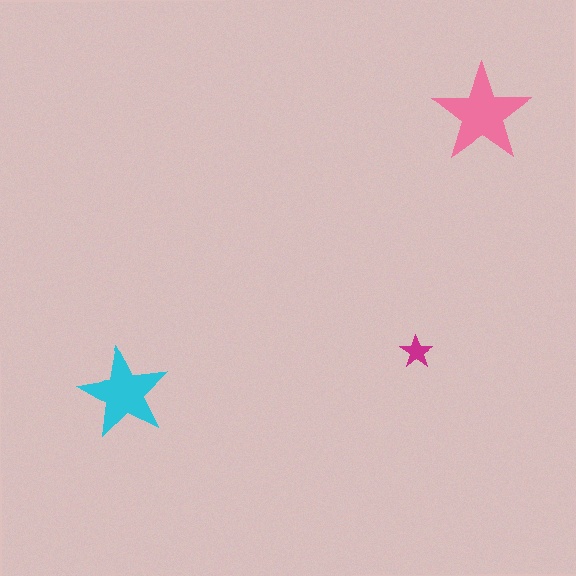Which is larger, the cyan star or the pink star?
The pink one.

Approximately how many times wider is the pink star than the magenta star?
About 3 times wider.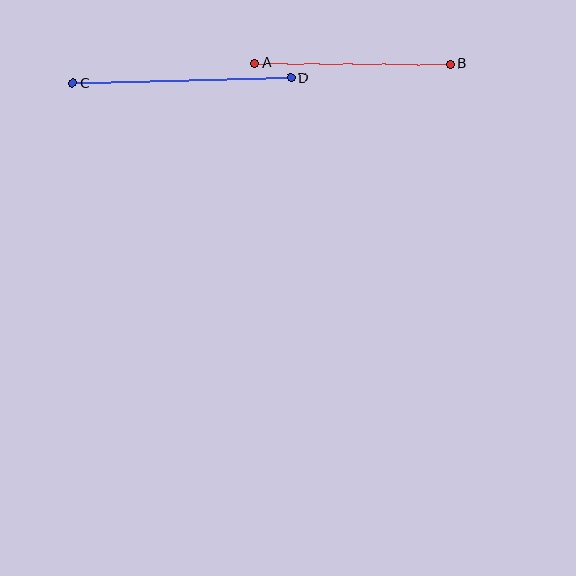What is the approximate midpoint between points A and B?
The midpoint is at approximately (353, 64) pixels.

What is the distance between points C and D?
The distance is approximately 219 pixels.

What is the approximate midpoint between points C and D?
The midpoint is at approximately (182, 80) pixels.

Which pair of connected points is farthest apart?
Points C and D are farthest apart.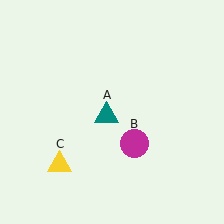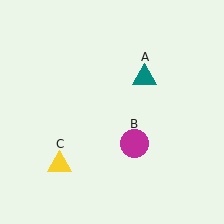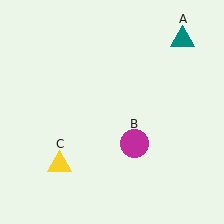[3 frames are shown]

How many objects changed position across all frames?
1 object changed position: teal triangle (object A).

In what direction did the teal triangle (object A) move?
The teal triangle (object A) moved up and to the right.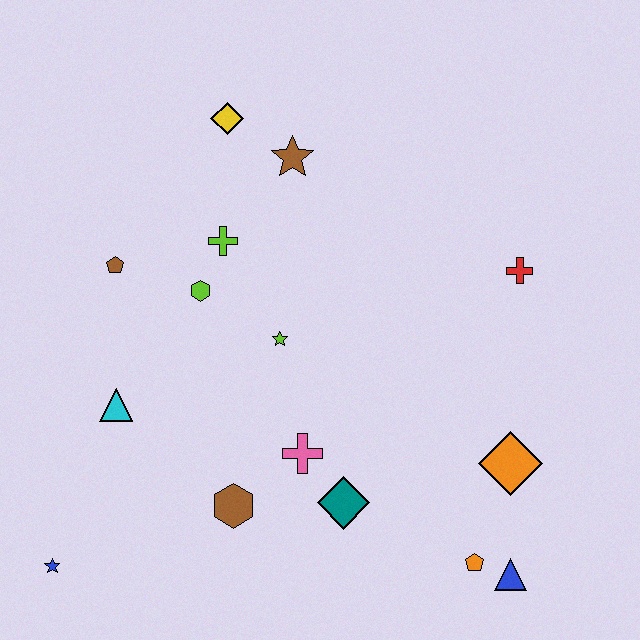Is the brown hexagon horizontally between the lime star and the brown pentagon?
Yes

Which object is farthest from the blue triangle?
The yellow diamond is farthest from the blue triangle.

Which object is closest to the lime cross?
The lime hexagon is closest to the lime cross.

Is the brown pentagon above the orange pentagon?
Yes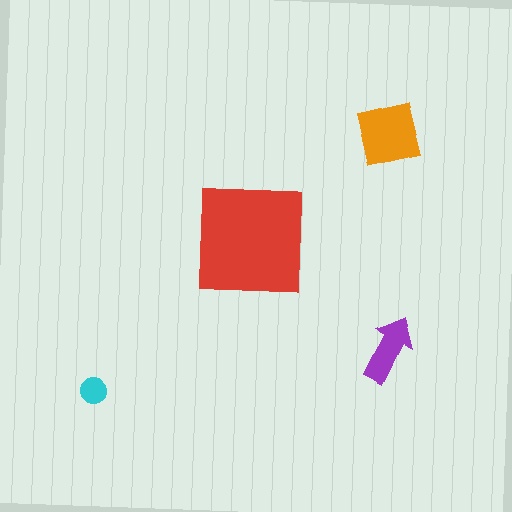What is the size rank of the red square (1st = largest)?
1st.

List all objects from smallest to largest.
The cyan circle, the purple arrow, the orange square, the red square.